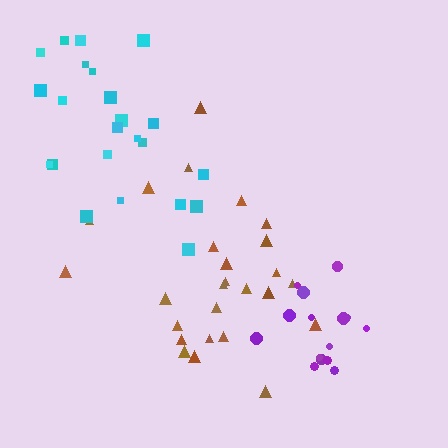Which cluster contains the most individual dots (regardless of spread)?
Brown (26).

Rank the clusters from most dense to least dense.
purple, brown, cyan.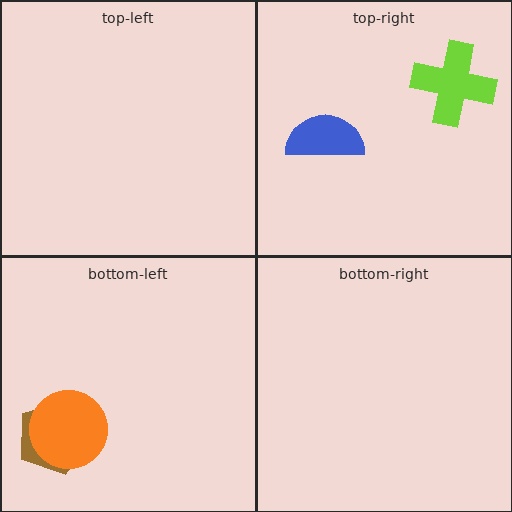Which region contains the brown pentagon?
The bottom-left region.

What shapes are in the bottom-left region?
The brown pentagon, the orange circle.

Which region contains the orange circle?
The bottom-left region.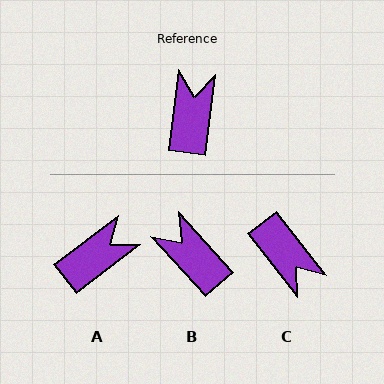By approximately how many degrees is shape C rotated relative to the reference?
Approximately 135 degrees clockwise.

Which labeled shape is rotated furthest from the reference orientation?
C, about 135 degrees away.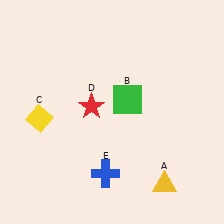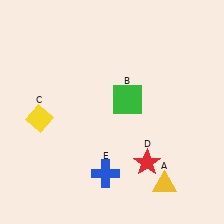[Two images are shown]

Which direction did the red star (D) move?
The red star (D) moved down.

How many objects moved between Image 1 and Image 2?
1 object moved between the two images.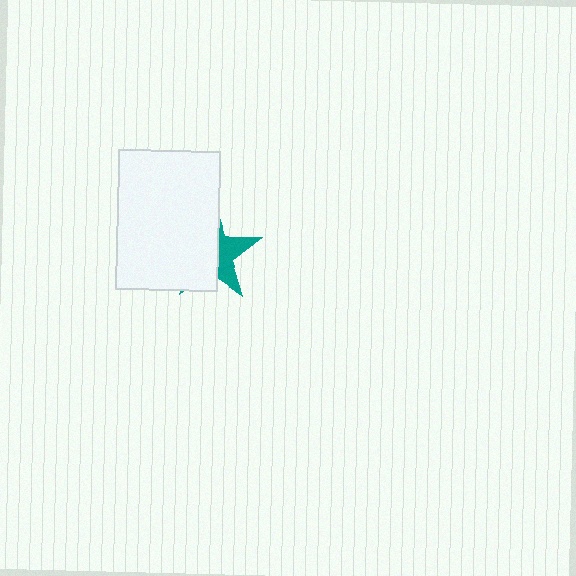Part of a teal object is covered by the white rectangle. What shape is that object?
It is a star.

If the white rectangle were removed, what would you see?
You would see the complete teal star.